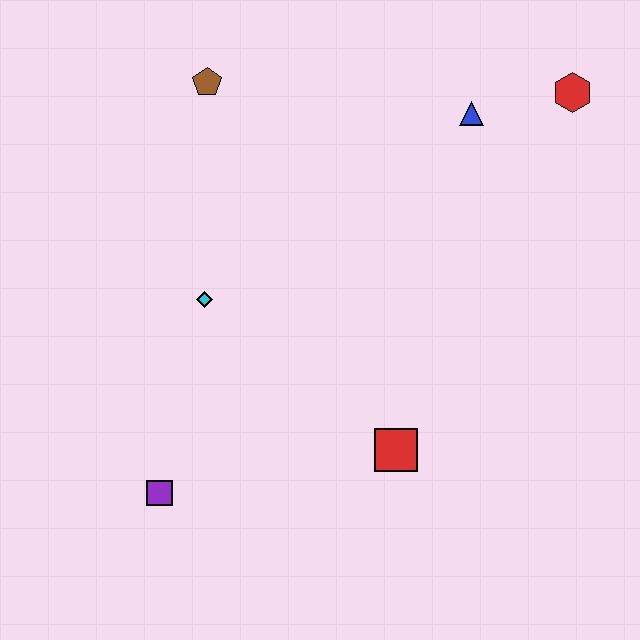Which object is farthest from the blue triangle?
The purple square is farthest from the blue triangle.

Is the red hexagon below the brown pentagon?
Yes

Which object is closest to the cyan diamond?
The purple square is closest to the cyan diamond.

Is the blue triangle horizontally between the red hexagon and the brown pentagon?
Yes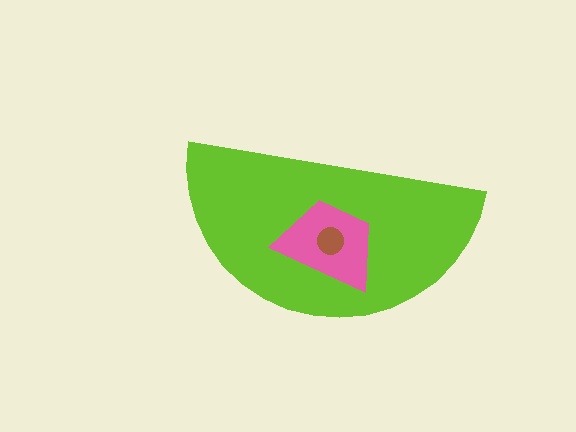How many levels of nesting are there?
3.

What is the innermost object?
The brown circle.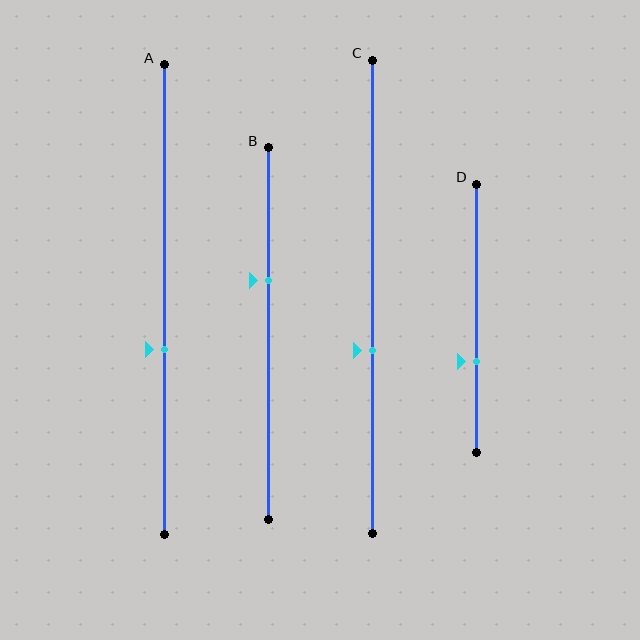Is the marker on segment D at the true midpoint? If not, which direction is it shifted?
No, the marker on segment D is shifted downward by about 16% of the segment length.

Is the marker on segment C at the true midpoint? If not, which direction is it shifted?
No, the marker on segment C is shifted downward by about 11% of the segment length.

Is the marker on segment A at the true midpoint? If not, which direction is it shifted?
No, the marker on segment A is shifted downward by about 11% of the segment length.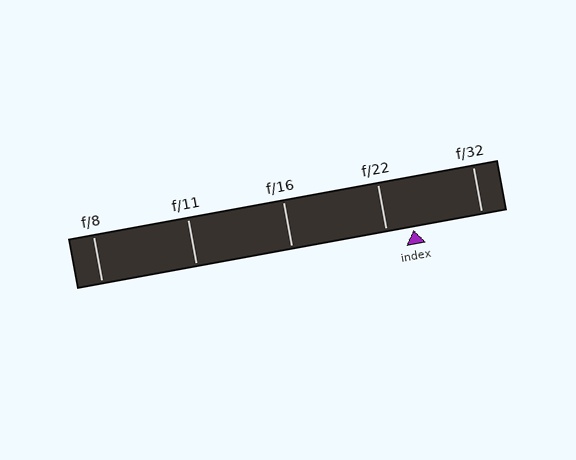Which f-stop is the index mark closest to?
The index mark is closest to f/22.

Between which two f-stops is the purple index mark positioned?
The index mark is between f/22 and f/32.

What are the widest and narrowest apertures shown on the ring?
The widest aperture shown is f/8 and the narrowest is f/32.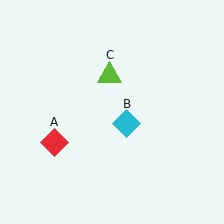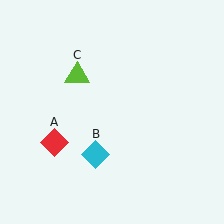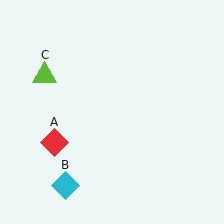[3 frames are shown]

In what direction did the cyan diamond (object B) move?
The cyan diamond (object B) moved down and to the left.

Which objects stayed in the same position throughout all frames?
Red diamond (object A) remained stationary.